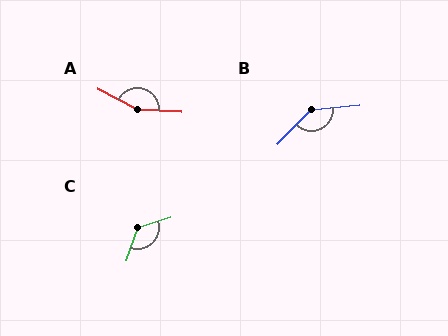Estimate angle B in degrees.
Approximately 140 degrees.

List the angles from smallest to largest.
C (126°), B (140°), A (155°).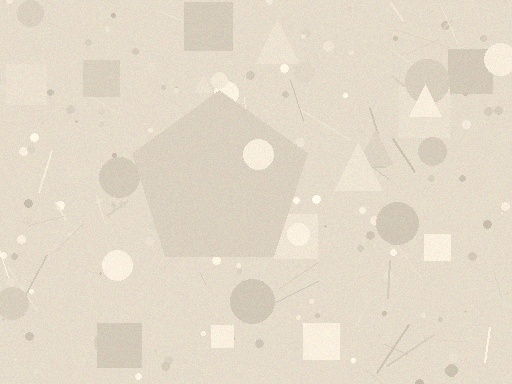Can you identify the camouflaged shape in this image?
The camouflaged shape is a pentagon.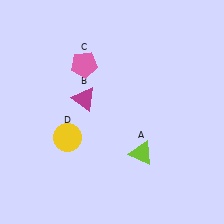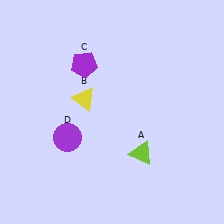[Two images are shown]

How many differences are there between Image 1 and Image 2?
There are 3 differences between the two images.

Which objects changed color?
B changed from magenta to yellow. C changed from pink to purple. D changed from yellow to purple.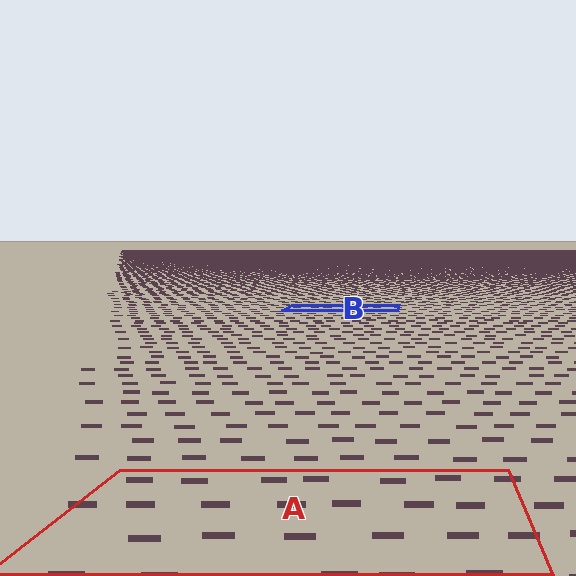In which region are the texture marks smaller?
The texture marks are smaller in region B, because it is farther away.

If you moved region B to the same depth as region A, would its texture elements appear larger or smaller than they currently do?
They would appear larger. At a closer depth, the same texture elements are projected at a bigger on-screen size.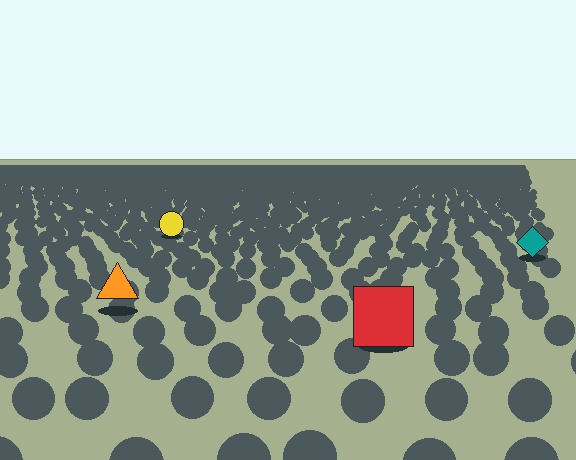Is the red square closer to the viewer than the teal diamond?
Yes. The red square is closer — you can tell from the texture gradient: the ground texture is coarser near it.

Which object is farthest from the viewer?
The yellow circle is farthest from the viewer. It appears smaller and the ground texture around it is denser.